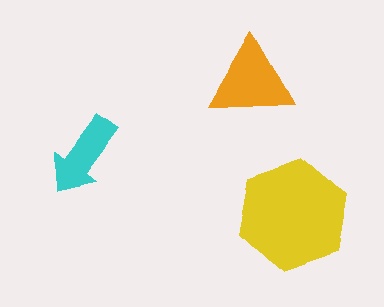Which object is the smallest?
The cyan arrow.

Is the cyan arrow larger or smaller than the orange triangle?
Smaller.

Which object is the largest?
The yellow hexagon.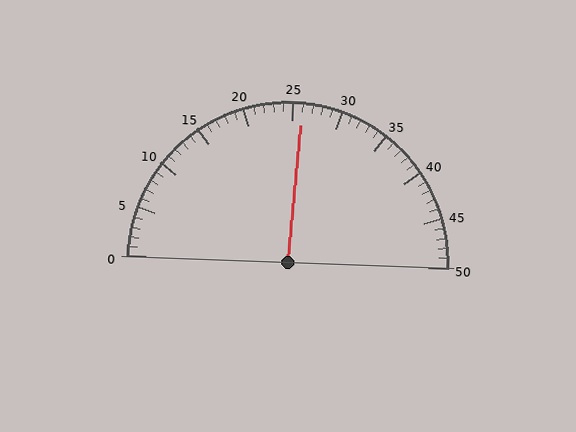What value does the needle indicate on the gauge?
The needle indicates approximately 26.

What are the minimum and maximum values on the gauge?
The gauge ranges from 0 to 50.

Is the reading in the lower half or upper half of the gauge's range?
The reading is in the upper half of the range (0 to 50).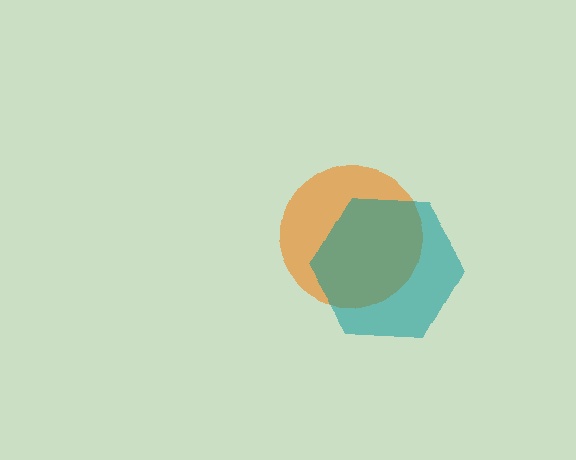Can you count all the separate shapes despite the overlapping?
Yes, there are 2 separate shapes.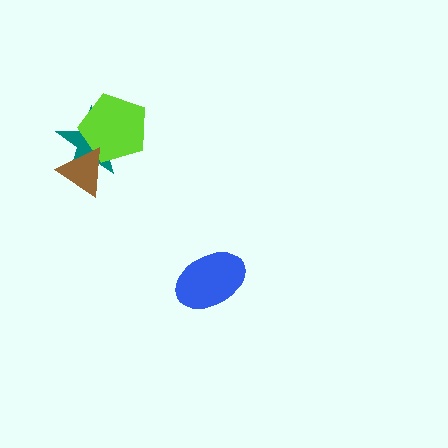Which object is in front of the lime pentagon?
The brown triangle is in front of the lime pentagon.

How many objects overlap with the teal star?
2 objects overlap with the teal star.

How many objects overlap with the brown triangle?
2 objects overlap with the brown triangle.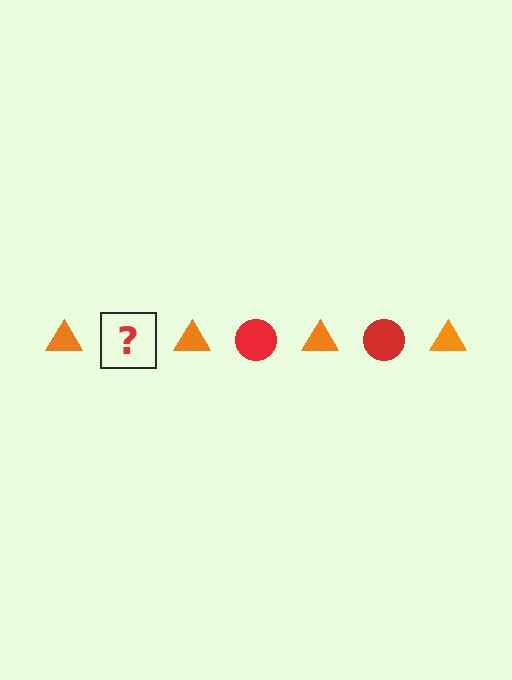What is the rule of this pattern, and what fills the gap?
The rule is that the pattern alternates between orange triangle and red circle. The gap should be filled with a red circle.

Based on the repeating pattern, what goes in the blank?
The blank should be a red circle.